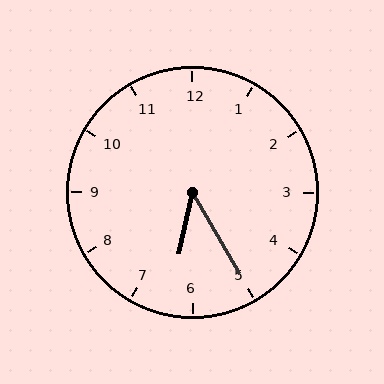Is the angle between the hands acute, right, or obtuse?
It is acute.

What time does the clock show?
6:25.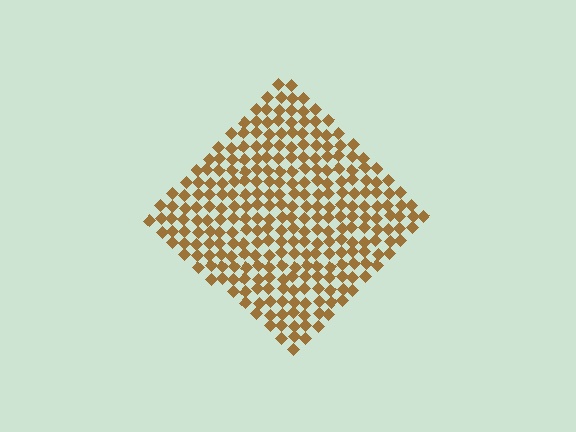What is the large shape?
The large shape is a diamond.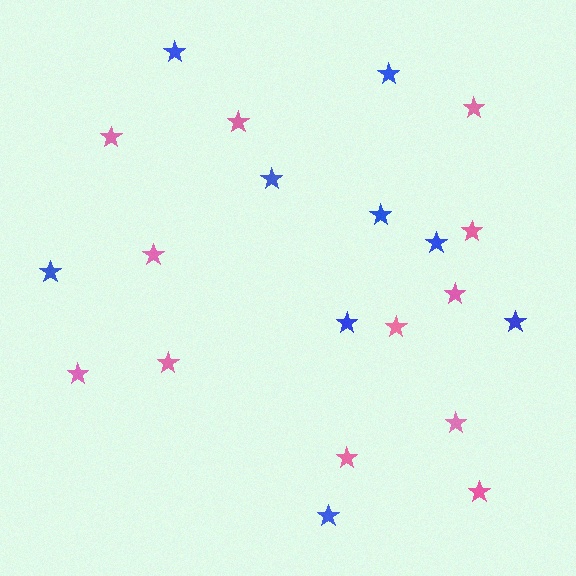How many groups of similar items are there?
There are 2 groups: one group of pink stars (12) and one group of blue stars (9).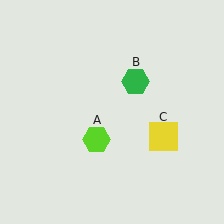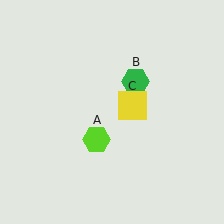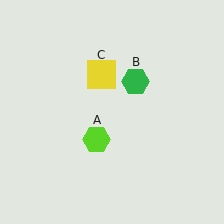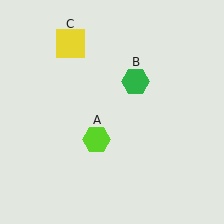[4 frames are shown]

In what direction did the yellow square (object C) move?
The yellow square (object C) moved up and to the left.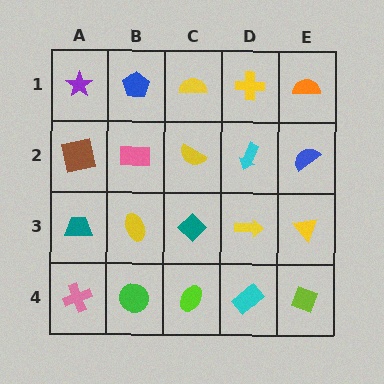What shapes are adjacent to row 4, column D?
A yellow arrow (row 3, column D), a lime ellipse (row 4, column C), a lime diamond (row 4, column E).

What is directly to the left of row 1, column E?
A yellow cross.